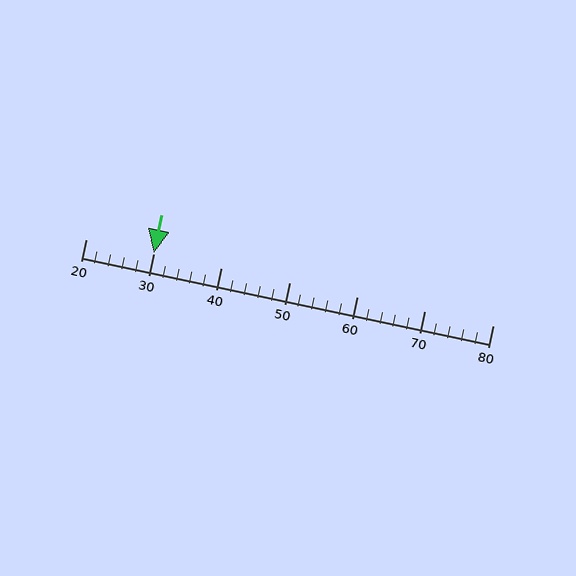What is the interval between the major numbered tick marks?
The major tick marks are spaced 10 units apart.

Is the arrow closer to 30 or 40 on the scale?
The arrow is closer to 30.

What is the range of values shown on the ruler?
The ruler shows values from 20 to 80.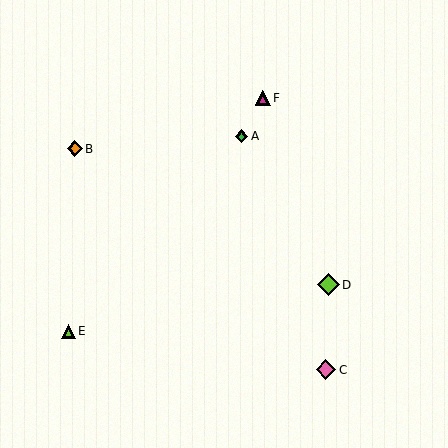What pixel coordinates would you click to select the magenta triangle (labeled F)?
Click at (263, 98) to select the magenta triangle F.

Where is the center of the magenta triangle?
The center of the magenta triangle is at (263, 98).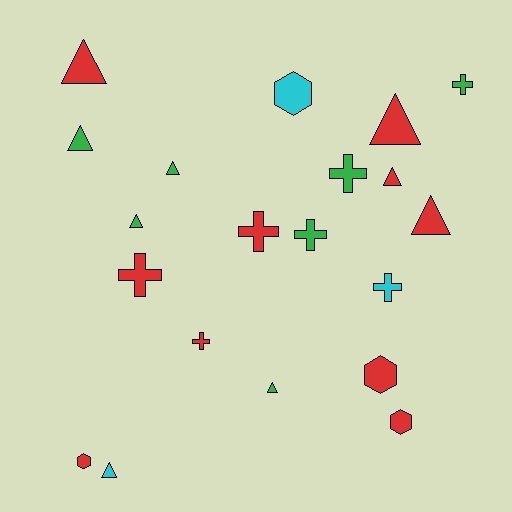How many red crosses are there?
There are 3 red crosses.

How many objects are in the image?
There are 20 objects.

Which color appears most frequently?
Red, with 10 objects.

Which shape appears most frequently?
Triangle, with 9 objects.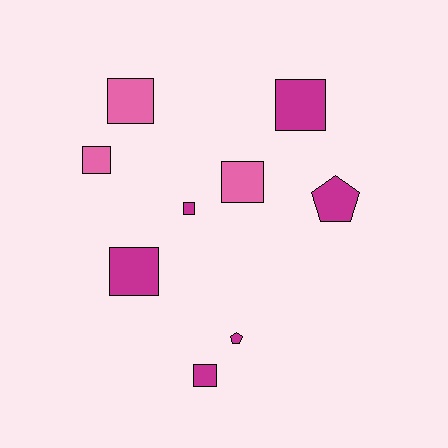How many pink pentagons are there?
There are no pink pentagons.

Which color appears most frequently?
Magenta, with 6 objects.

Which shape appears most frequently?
Square, with 7 objects.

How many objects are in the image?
There are 9 objects.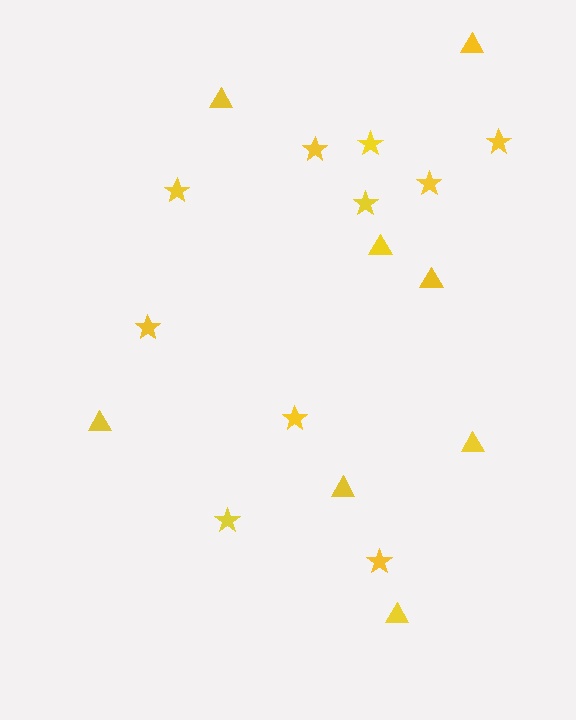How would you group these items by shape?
There are 2 groups: one group of triangles (8) and one group of stars (10).